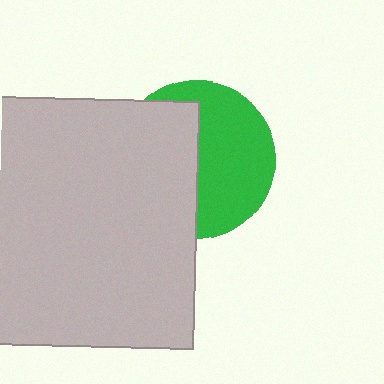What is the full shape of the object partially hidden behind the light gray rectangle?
The partially hidden object is a green circle.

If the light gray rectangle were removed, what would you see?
You would see the complete green circle.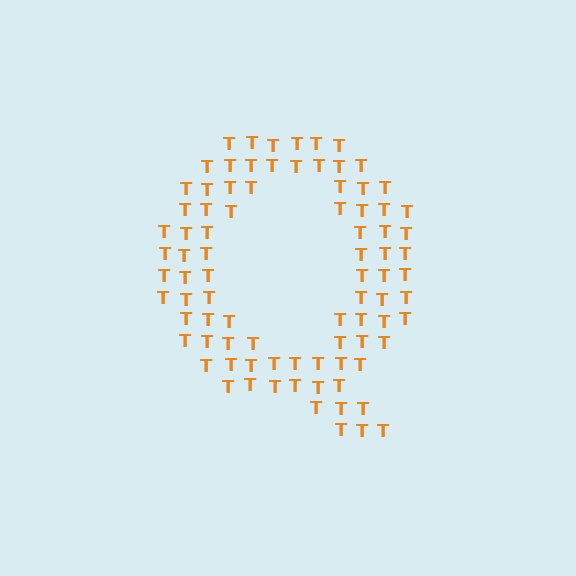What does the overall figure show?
The overall figure shows the letter Q.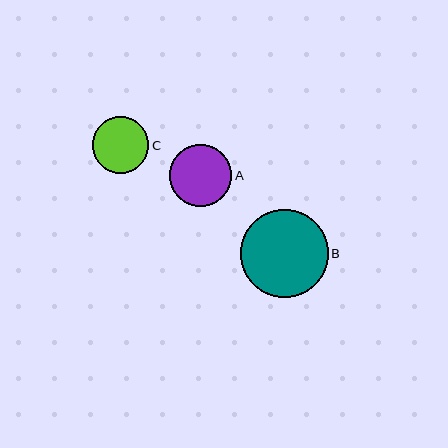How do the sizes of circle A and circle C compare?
Circle A and circle C are approximately the same size.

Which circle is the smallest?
Circle C is the smallest with a size of approximately 57 pixels.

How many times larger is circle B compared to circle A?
Circle B is approximately 1.4 times the size of circle A.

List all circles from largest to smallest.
From largest to smallest: B, A, C.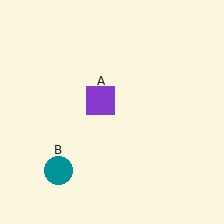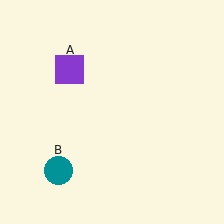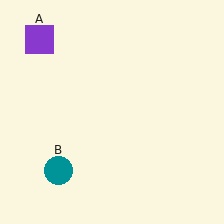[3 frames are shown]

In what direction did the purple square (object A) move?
The purple square (object A) moved up and to the left.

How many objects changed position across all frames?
1 object changed position: purple square (object A).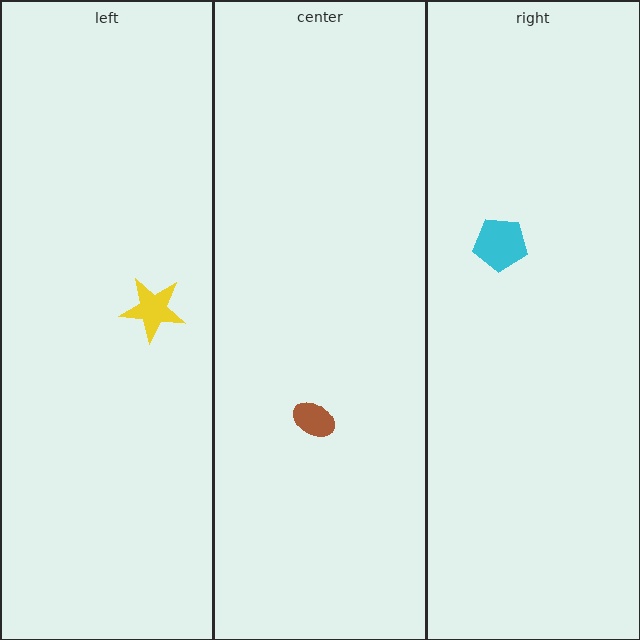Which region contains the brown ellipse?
The center region.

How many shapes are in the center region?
1.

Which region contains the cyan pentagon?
The right region.